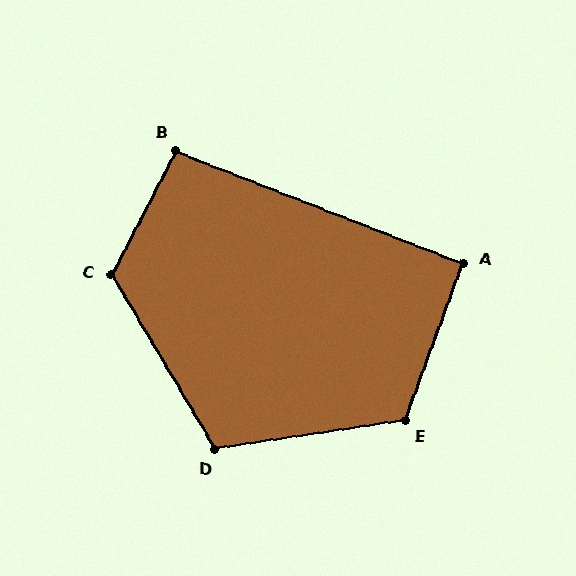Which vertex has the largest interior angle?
C, at approximately 122 degrees.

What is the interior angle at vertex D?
Approximately 112 degrees (obtuse).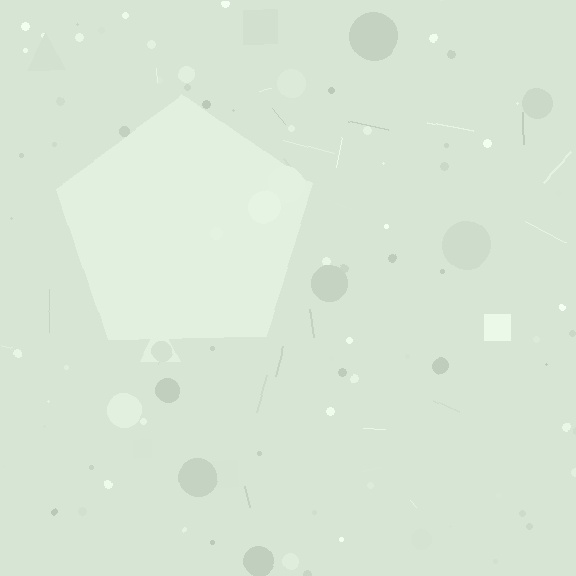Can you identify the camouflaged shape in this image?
The camouflaged shape is a pentagon.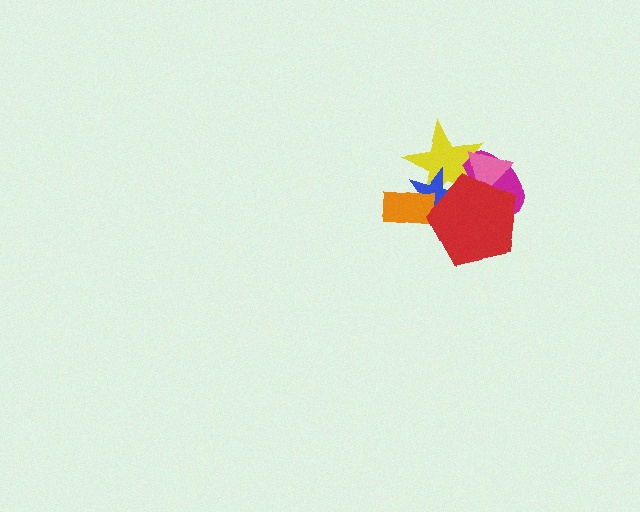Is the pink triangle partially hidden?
Yes, it is partially covered by another shape.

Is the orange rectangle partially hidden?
No, no other shape covers it.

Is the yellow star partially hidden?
Yes, it is partially covered by another shape.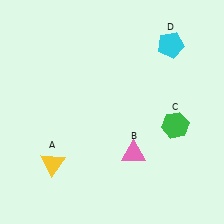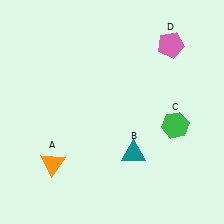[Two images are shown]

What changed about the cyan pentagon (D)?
In Image 1, D is cyan. In Image 2, it changed to pink.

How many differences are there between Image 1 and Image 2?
There are 3 differences between the two images.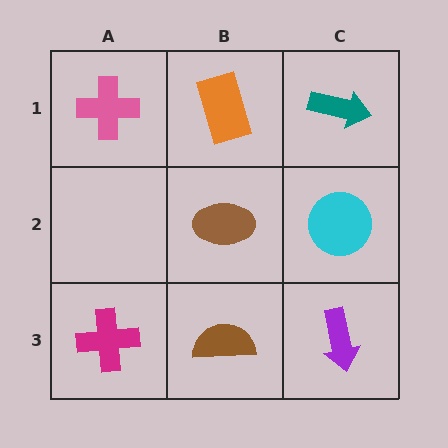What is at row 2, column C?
A cyan circle.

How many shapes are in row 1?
3 shapes.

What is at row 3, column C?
A purple arrow.